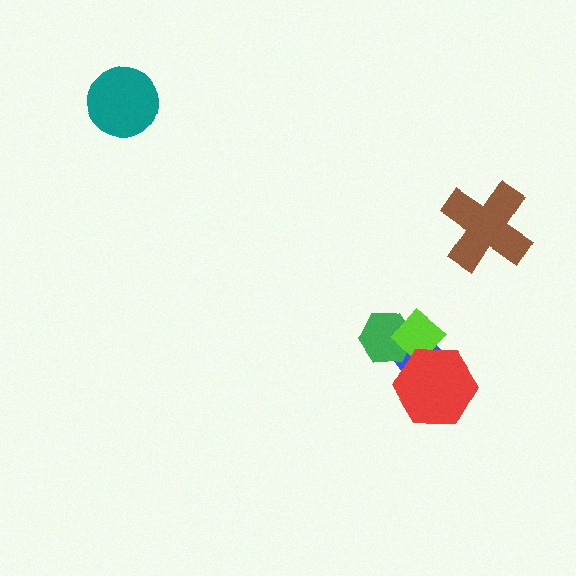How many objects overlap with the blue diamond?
3 objects overlap with the blue diamond.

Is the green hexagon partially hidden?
Yes, it is partially covered by another shape.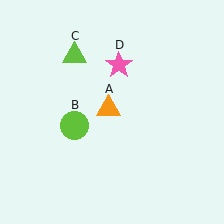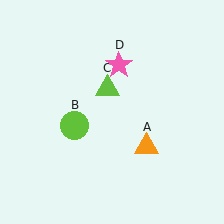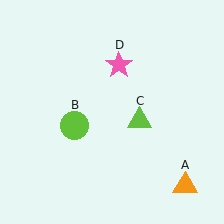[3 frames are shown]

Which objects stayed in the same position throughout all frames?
Lime circle (object B) and pink star (object D) remained stationary.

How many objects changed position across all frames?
2 objects changed position: orange triangle (object A), lime triangle (object C).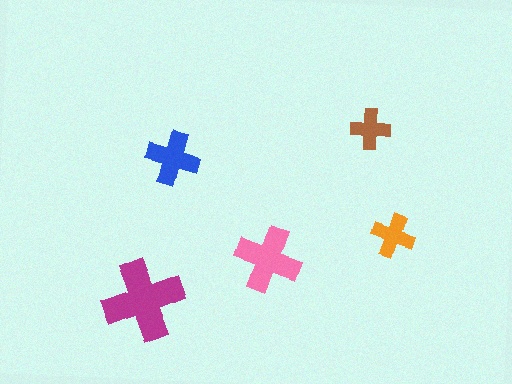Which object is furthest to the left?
The magenta cross is leftmost.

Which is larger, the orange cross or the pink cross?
The pink one.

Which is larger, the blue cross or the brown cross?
The blue one.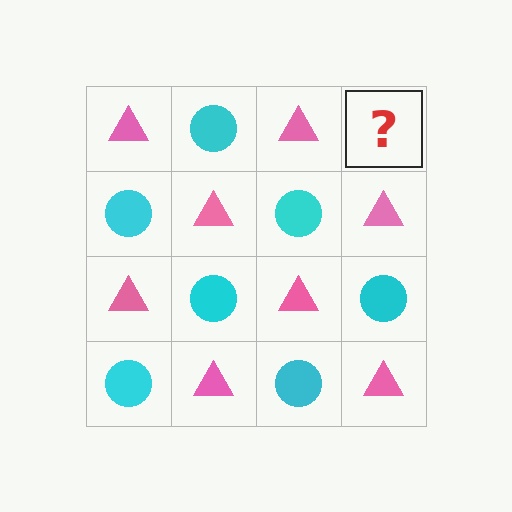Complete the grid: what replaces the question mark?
The question mark should be replaced with a cyan circle.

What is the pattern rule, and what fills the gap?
The rule is that it alternates pink triangle and cyan circle in a checkerboard pattern. The gap should be filled with a cyan circle.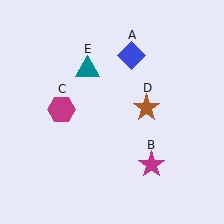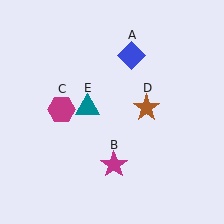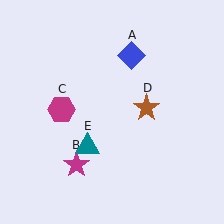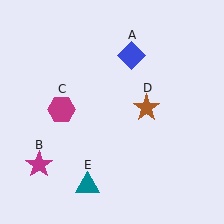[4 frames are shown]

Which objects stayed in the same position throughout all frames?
Blue diamond (object A) and magenta hexagon (object C) and brown star (object D) remained stationary.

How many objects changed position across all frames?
2 objects changed position: magenta star (object B), teal triangle (object E).